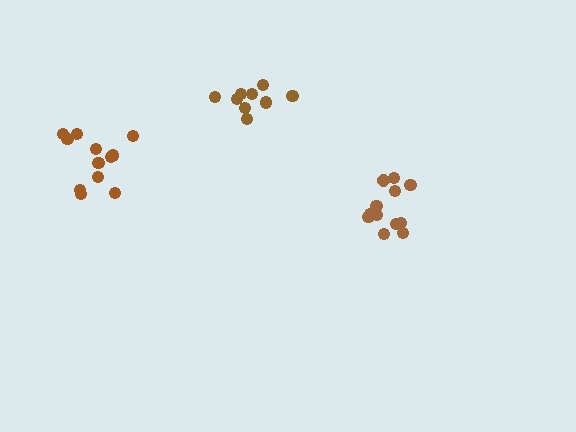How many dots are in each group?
Group 1: 9 dots, Group 2: 12 dots, Group 3: 12 dots (33 total).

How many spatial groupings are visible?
There are 3 spatial groupings.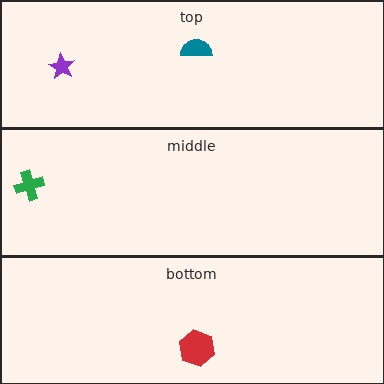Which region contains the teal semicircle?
The top region.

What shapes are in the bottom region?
The red hexagon.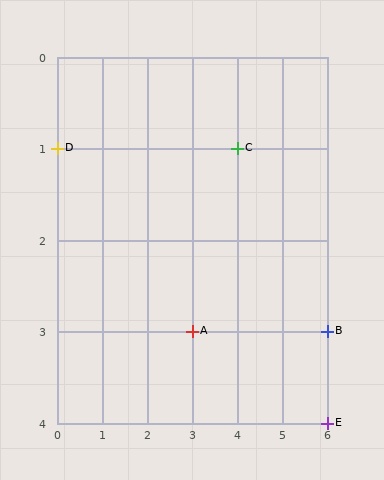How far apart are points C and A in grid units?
Points C and A are 1 column and 2 rows apart (about 2.2 grid units diagonally).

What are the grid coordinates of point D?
Point D is at grid coordinates (0, 1).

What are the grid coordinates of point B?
Point B is at grid coordinates (6, 3).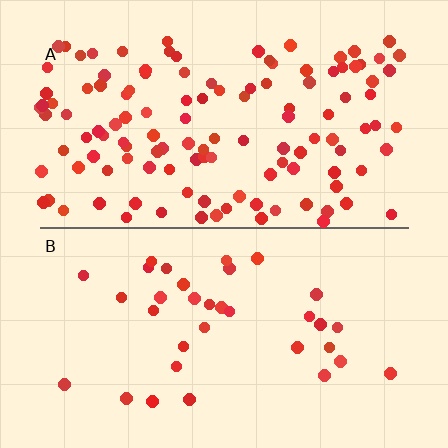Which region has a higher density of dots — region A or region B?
A (the top).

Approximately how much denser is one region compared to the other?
Approximately 3.6× — region A over region B.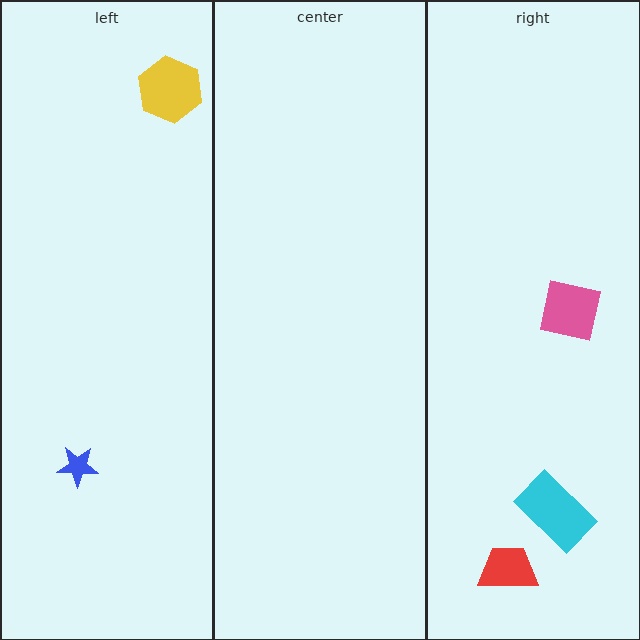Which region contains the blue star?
The left region.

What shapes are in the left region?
The blue star, the yellow hexagon.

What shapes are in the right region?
The pink square, the cyan rectangle, the red trapezoid.